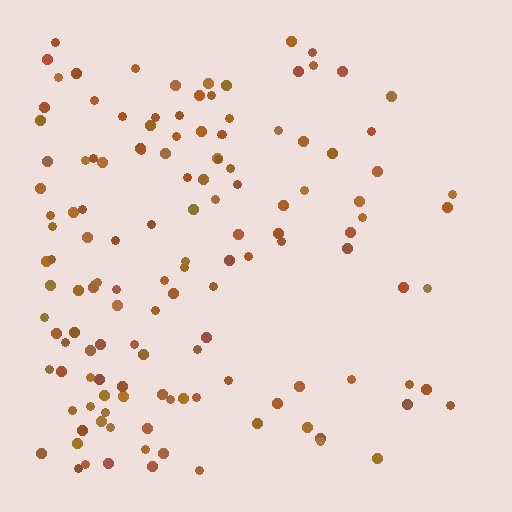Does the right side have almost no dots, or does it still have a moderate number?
Still a moderate number, just noticeably fewer than the left.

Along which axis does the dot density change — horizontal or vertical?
Horizontal.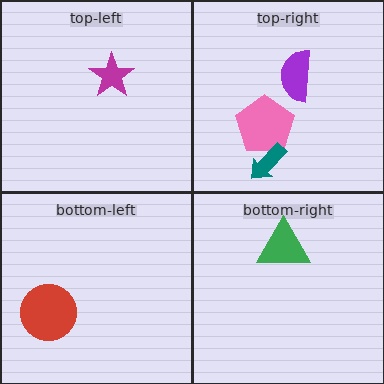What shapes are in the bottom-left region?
The red circle.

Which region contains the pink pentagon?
The top-right region.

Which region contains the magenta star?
The top-left region.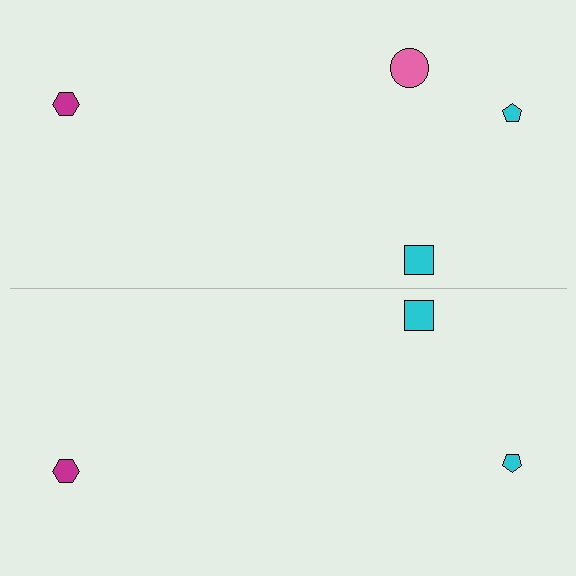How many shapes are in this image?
There are 7 shapes in this image.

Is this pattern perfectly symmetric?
No, the pattern is not perfectly symmetric. A pink circle is missing from the bottom side.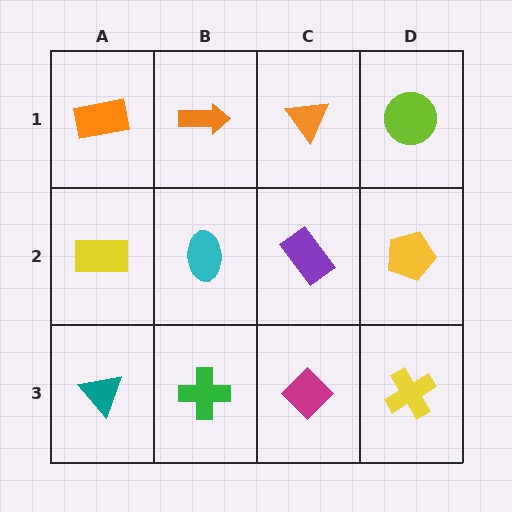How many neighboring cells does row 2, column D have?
3.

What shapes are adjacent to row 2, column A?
An orange rectangle (row 1, column A), a teal triangle (row 3, column A), a cyan ellipse (row 2, column B).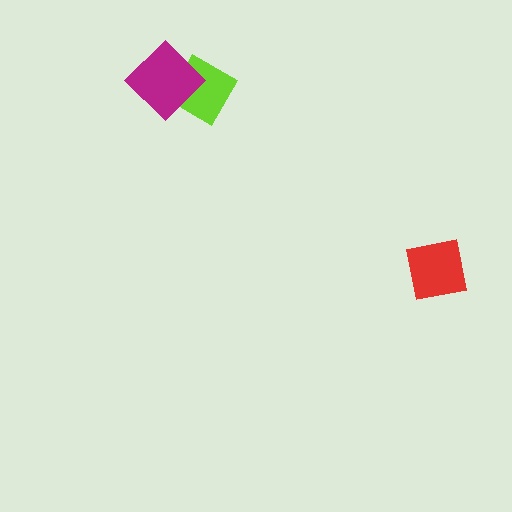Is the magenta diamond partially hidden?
No, no other shape covers it.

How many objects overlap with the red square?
0 objects overlap with the red square.